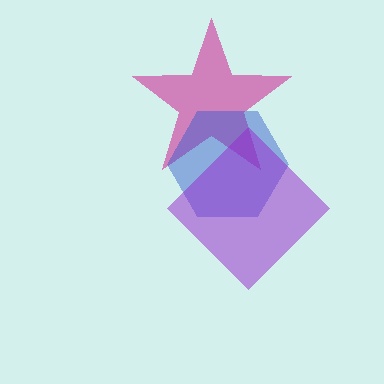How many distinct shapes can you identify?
There are 3 distinct shapes: a magenta star, a blue hexagon, a purple diamond.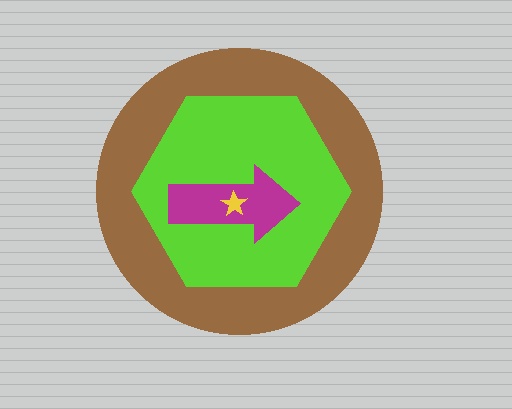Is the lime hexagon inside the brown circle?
Yes.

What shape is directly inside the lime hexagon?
The magenta arrow.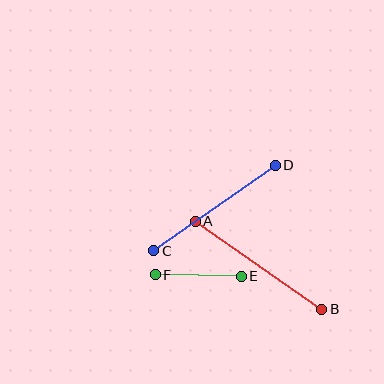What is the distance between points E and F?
The distance is approximately 86 pixels.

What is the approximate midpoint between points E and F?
The midpoint is at approximately (198, 276) pixels.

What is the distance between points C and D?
The distance is approximately 149 pixels.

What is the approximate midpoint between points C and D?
The midpoint is at approximately (214, 208) pixels.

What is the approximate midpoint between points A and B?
The midpoint is at approximately (259, 265) pixels.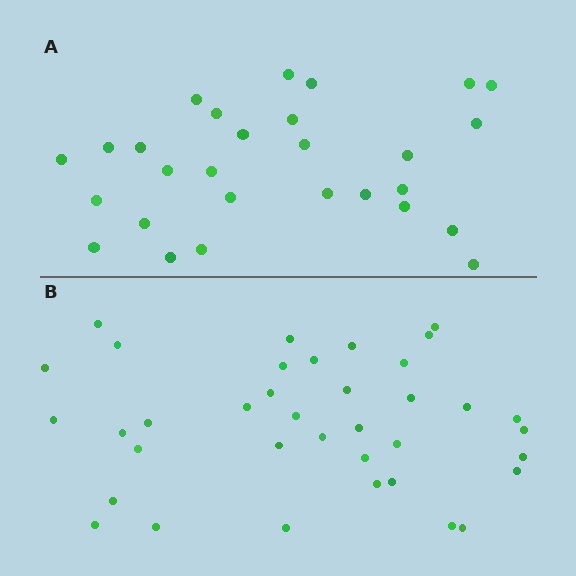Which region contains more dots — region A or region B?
Region B (the bottom region) has more dots.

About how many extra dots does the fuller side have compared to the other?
Region B has roughly 8 or so more dots than region A.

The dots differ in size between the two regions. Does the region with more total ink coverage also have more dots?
No. Region A has more total ink coverage because its dots are larger, but region B actually contains more individual dots. Total area can be misleading — the number of items is what matters here.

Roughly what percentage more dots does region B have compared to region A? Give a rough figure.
About 30% more.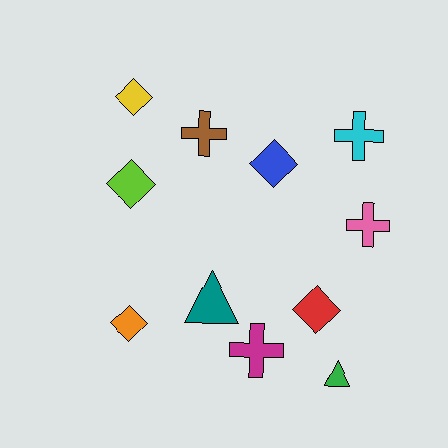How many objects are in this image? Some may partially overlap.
There are 11 objects.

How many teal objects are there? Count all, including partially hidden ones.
There is 1 teal object.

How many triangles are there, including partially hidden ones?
There are 2 triangles.